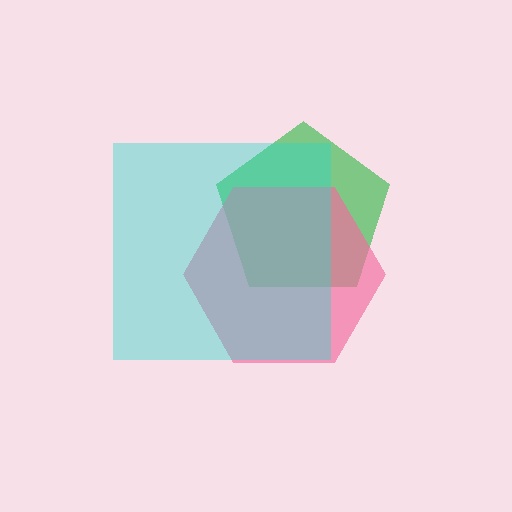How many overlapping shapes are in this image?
There are 3 overlapping shapes in the image.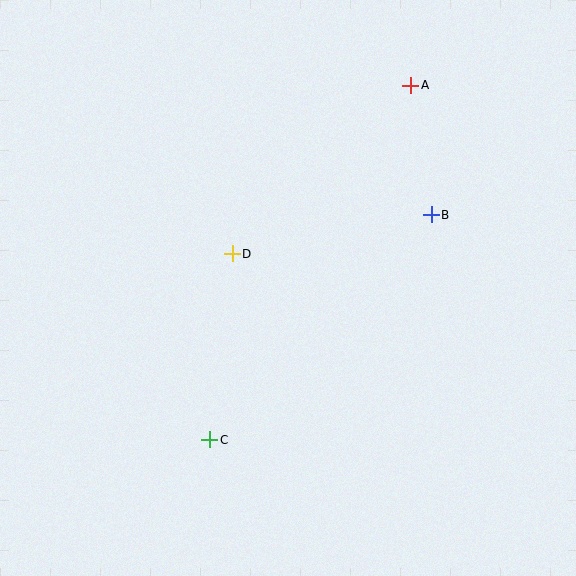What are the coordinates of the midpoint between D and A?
The midpoint between D and A is at (321, 170).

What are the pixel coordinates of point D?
Point D is at (232, 254).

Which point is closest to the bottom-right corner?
Point B is closest to the bottom-right corner.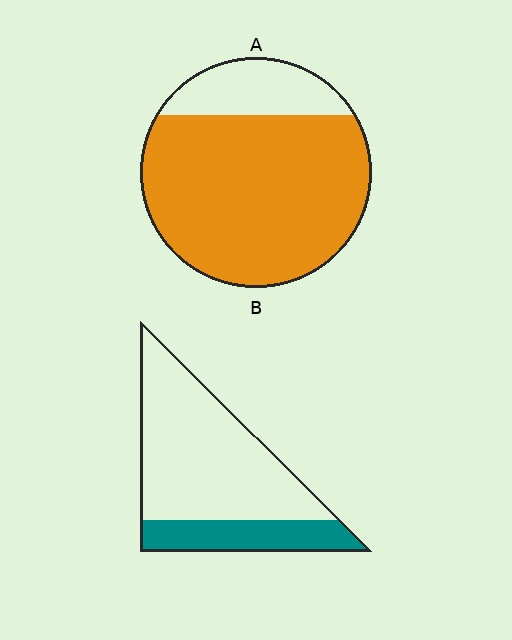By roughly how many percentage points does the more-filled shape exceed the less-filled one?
By roughly 55 percentage points (A over B).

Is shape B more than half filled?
No.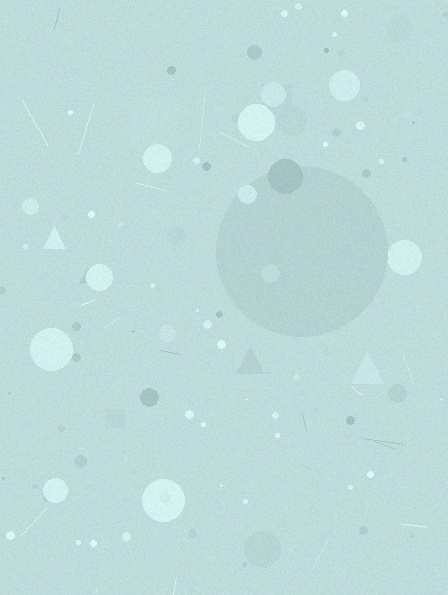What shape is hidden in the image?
A circle is hidden in the image.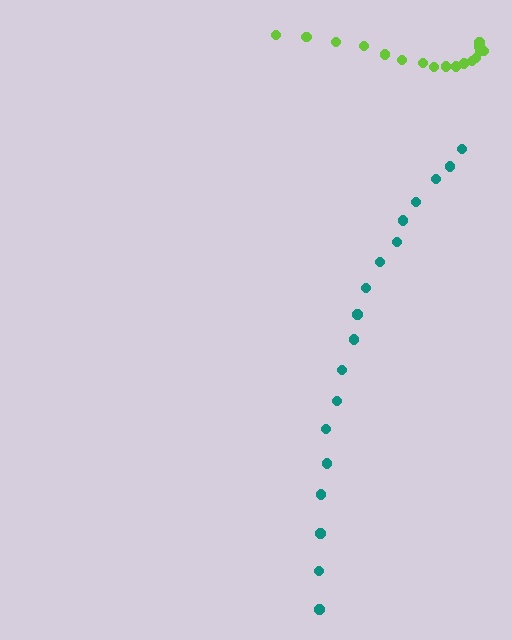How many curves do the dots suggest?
There are 2 distinct paths.